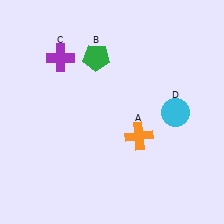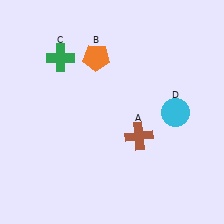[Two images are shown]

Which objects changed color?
A changed from orange to brown. B changed from green to orange. C changed from purple to green.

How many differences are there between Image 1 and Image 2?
There are 3 differences between the two images.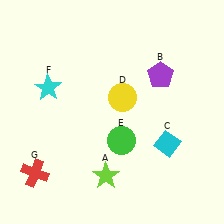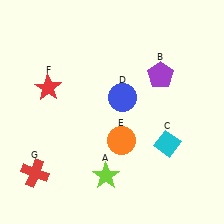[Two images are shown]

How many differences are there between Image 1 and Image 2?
There are 3 differences between the two images.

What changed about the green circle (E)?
In Image 1, E is green. In Image 2, it changed to orange.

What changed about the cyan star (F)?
In Image 1, F is cyan. In Image 2, it changed to red.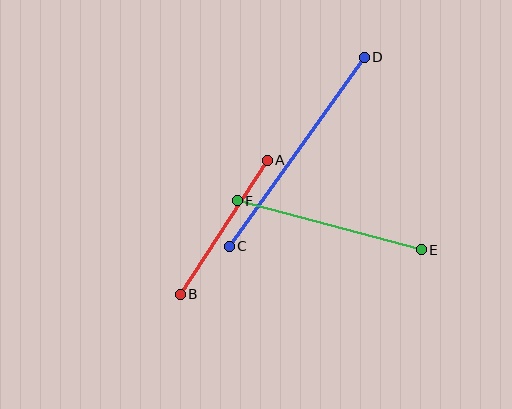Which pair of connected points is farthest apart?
Points C and D are farthest apart.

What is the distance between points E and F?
The distance is approximately 190 pixels.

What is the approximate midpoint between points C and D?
The midpoint is at approximately (297, 152) pixels.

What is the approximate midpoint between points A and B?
The midpoint is at approximately (224, 227) pixels.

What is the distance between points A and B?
The distance is approximately 160 pixels.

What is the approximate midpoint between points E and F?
The midpoint is at approximately (329, 225) pixels.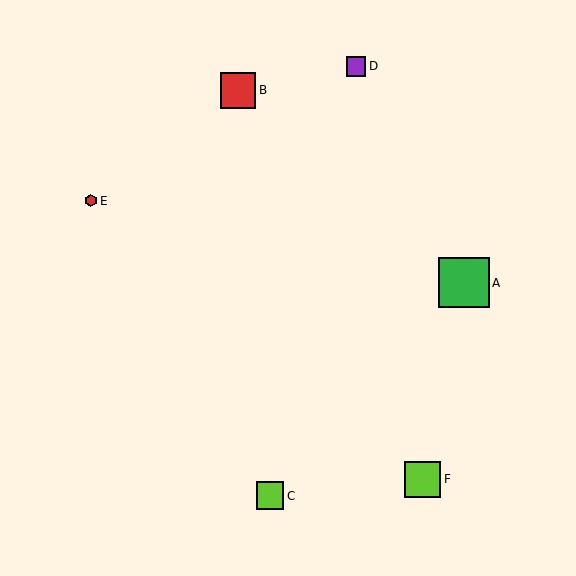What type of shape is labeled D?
Shape D is a purple square.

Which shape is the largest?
The green square (labeled A) is the largest.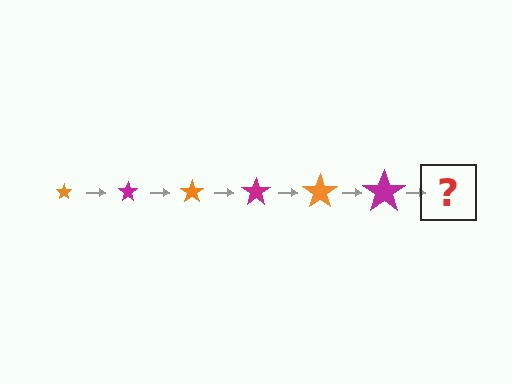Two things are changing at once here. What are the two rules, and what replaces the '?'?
The two rules are that the star grows larger each step and the color cycles through orange and magenta. The '?' should be an orange star, larger than the previous one.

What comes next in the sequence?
The next element should be an orange star, larger than the previous one.